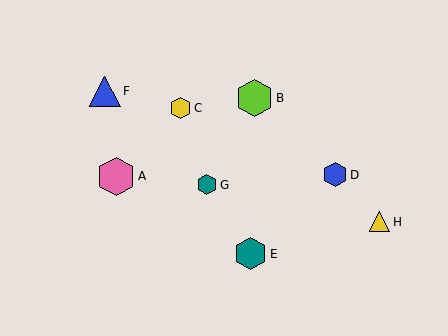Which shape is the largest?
The pink hexagon (labeled A) is the largest.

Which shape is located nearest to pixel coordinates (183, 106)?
The yellow hexagon (labeled C) at (181, 108) is nearest to that location.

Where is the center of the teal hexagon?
The center of the teal hexagon is at (251, 254).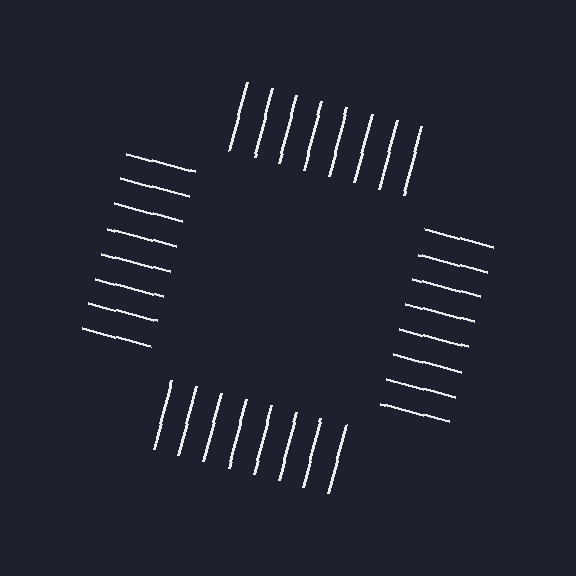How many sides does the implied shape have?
4 sides — the line-ends trace a square.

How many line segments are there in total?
32 — 8 along each of the 4 edges.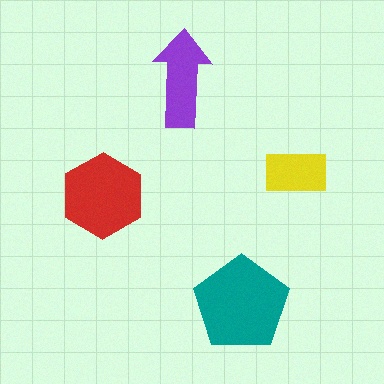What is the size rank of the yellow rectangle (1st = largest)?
4th.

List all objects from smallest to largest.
The yellow rectangle, the purple arrow, the red hexagon, the teal pentagon.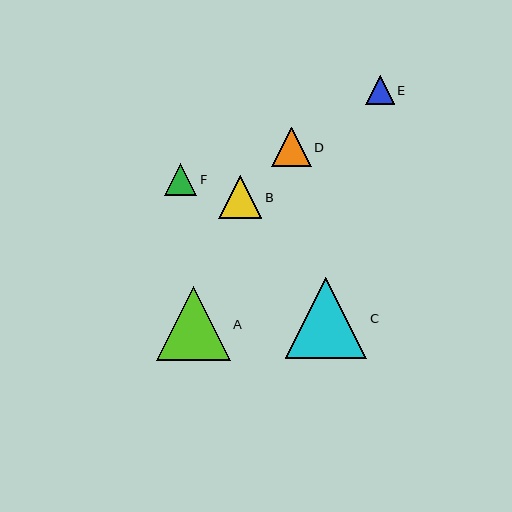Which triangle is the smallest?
Triangle E is the smallest with a size of approximately 28 pixels.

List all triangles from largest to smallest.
From largest to smallest: C, A, B, D, F, E.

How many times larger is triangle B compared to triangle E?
Triangle B is approximately 1.5 times the size of triangle E.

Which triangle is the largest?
Triangle C is the largest with a size of approximately 81 pixels.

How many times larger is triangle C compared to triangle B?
Triangle C is approximately 1.9 times the size of triangle B.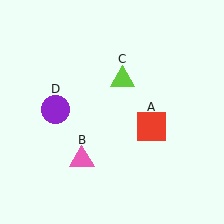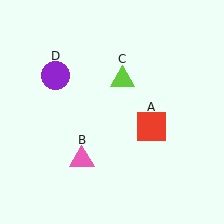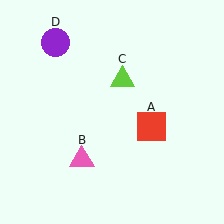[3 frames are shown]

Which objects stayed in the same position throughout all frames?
Red square (object A) and pink triangle (object B) and lime triangle (object C) remained stationary.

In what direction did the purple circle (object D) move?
The purple circle (object D) moved up.